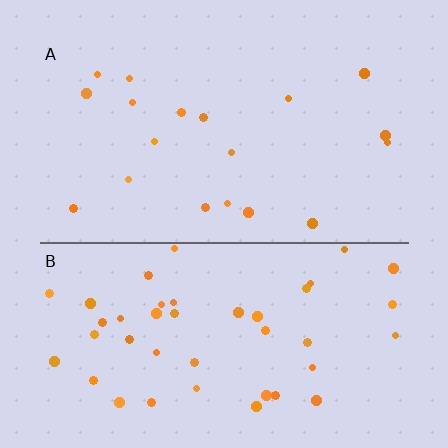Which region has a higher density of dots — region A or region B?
B (the bottom).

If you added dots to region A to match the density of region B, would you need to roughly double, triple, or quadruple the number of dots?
Approximately double.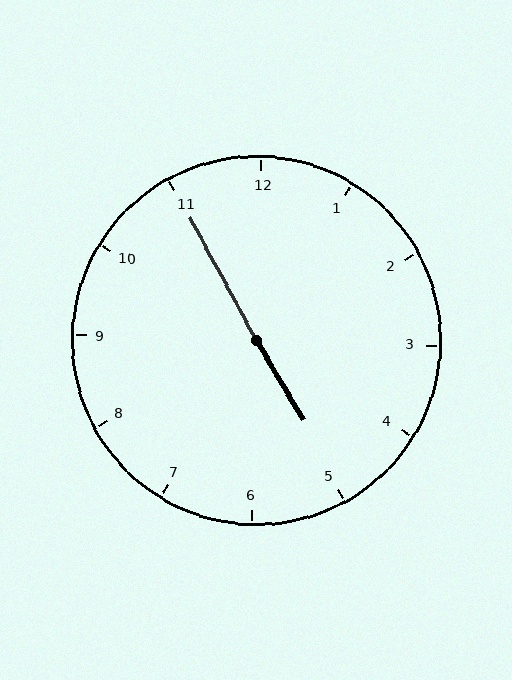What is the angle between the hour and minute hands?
Approximately 178 degrees.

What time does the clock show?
4:55.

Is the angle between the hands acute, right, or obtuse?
It is obtuse.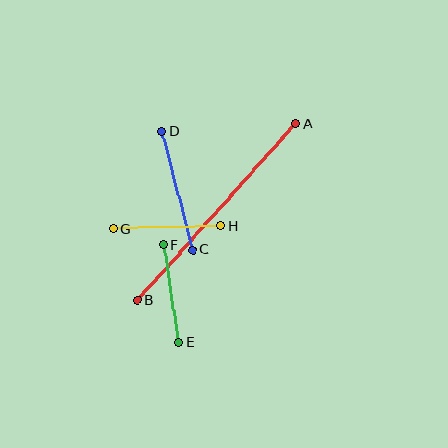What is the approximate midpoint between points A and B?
The midpoint is at approximately (217, 212) pixels.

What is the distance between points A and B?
The distance is approximately 238 pixels.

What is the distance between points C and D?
The distance is approximately 123 pixels.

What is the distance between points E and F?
The distance is approximately 99 pixels.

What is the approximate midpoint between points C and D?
The midpoint is at approximately (177, 191) pixels.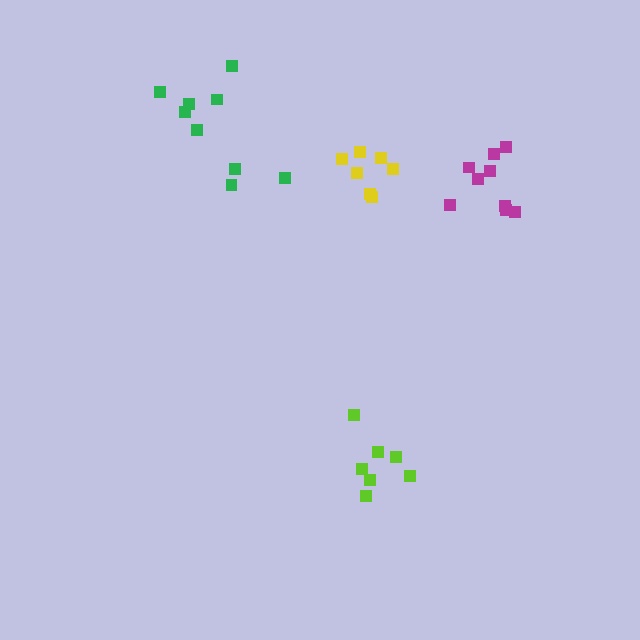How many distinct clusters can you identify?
There are 4 distinct clusters.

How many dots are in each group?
Group 1: 7 dots, Group 2: 9 dots, Group 3: 9 dots, Group 4: 7 dots (32 total).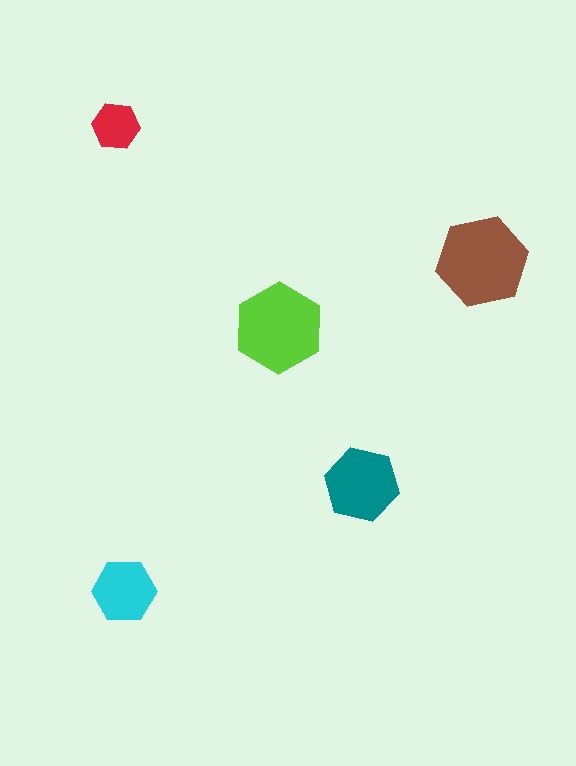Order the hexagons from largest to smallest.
the brown one, the lime one, the teal one, the cyan one, the red one.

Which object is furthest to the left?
The red hexagon is leftmost.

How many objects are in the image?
There are 5 objects in the image.